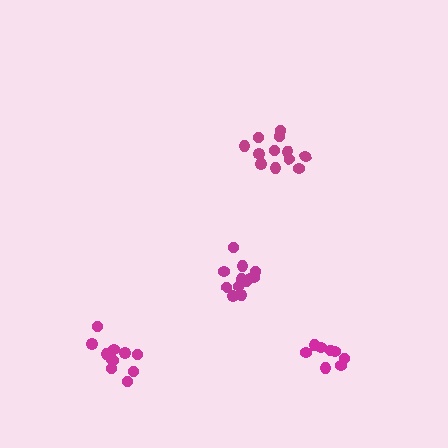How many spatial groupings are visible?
There are 4 spatial groupings.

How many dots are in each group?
Group 1: 8 dots, Group 2: 12 dots, Group 3: 12 dots, Group 4: 12 dots (44 total).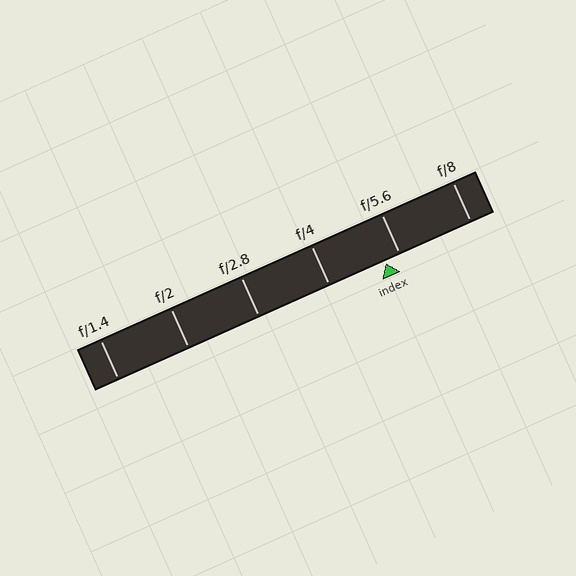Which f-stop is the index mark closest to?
The index mark is closest to f/5.6.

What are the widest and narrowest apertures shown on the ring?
The widest aperture shown is f/1.4 and the narrowest is f/8.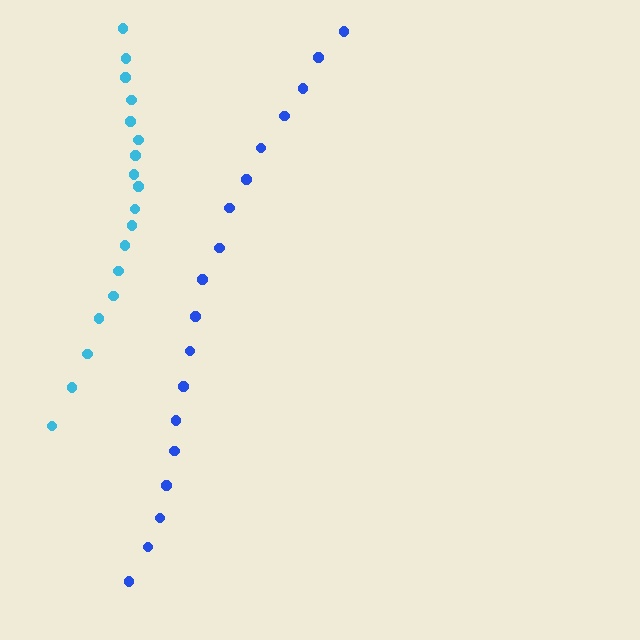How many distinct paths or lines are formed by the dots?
There are 2 distinct paths.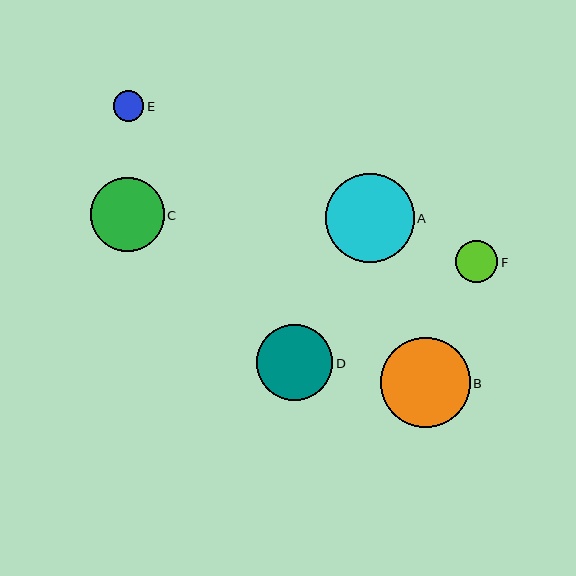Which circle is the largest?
Circle B is the largest with a size of approximately 90 pixels.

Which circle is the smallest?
Circle E is the smallest with a size of approximately 31 pixels.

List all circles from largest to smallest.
From largest to smallest: B, A, D, C, F, E.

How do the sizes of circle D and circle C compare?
Circle D and circle C are approximately the same size.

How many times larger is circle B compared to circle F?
Circle B is approximately 2.1 times the size of circle F.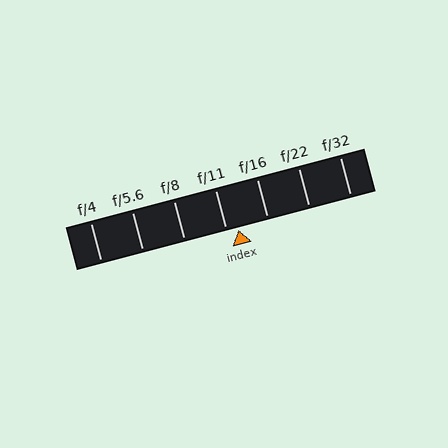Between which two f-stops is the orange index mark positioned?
The index mark is between f/11 and f/16.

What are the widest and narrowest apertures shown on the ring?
The widest aperture shown is f/4 and the narrowest is f/32.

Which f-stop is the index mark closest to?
The index mark is closest to f/11.